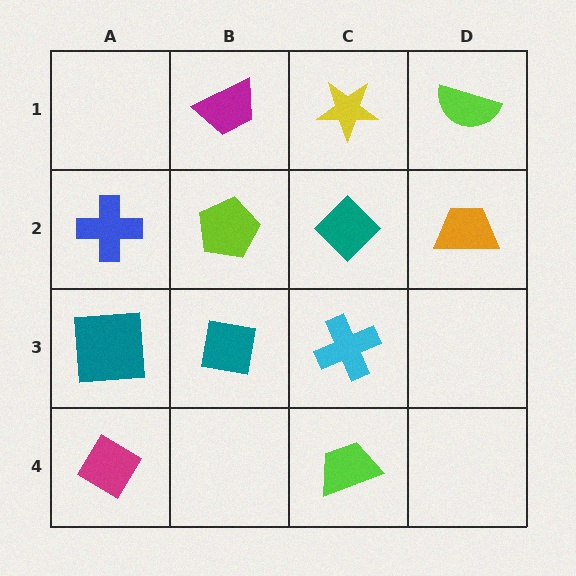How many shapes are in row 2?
4 shapes.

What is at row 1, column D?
A lime semicircle.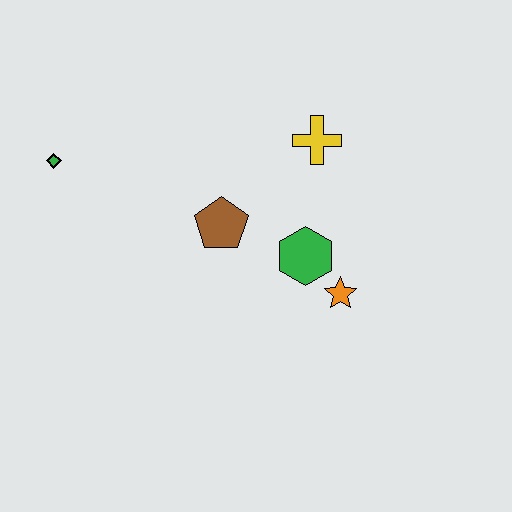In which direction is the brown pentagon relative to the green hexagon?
The brown pentagon is to the left of the green hexagon.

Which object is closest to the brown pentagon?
The green hexagon is closest to the brown pentagon.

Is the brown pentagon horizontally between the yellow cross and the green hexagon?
No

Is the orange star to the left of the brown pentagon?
No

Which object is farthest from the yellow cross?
The green diamond is farthest from the yellow cross.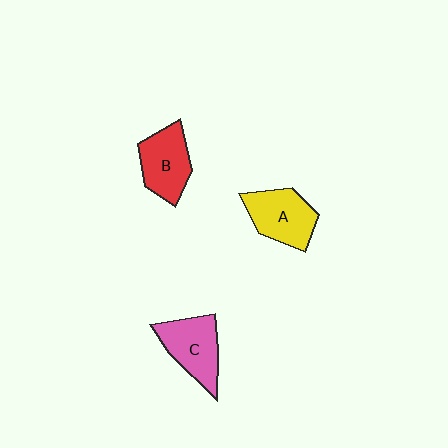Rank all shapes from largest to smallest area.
From largest to smallest: C (pink), A (yellow), B (red).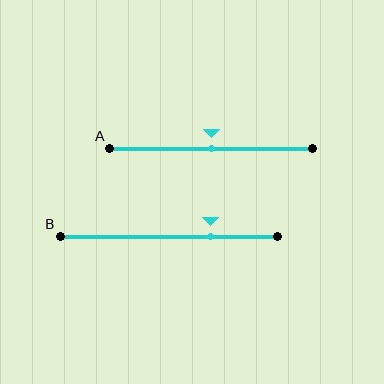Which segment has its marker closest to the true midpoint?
Segment A has its marker closest to the true midpoint.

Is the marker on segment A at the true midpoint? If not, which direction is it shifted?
Yes, the marker on segment A is at the true midpoint.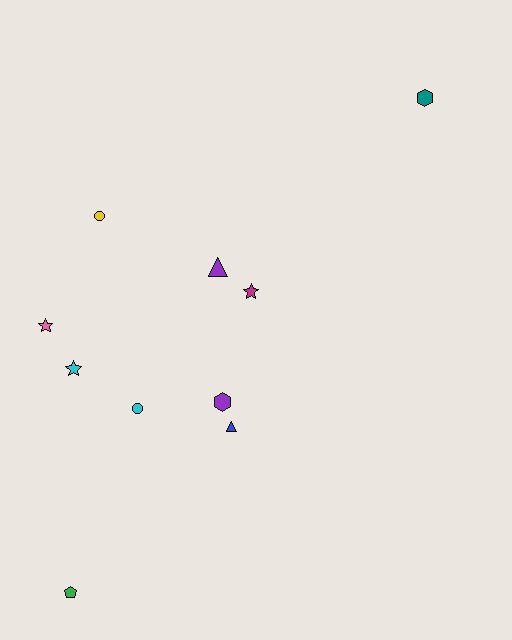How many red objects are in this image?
There are no red objects.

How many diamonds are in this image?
There are no diamonds.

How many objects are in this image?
There are 10 objects.